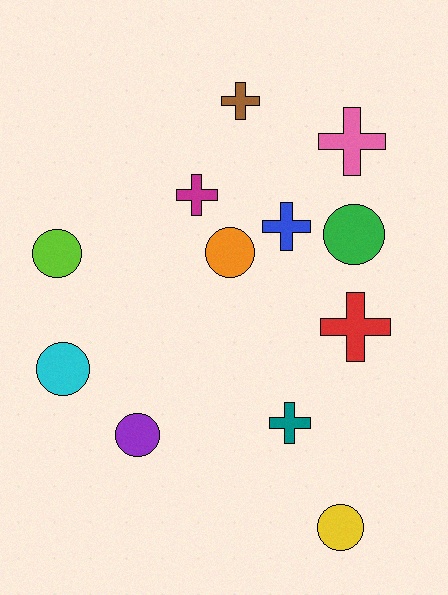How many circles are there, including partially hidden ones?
There are 6 circles.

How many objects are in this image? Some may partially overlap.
There are 12 objects.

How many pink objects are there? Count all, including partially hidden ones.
There is 1 pink object.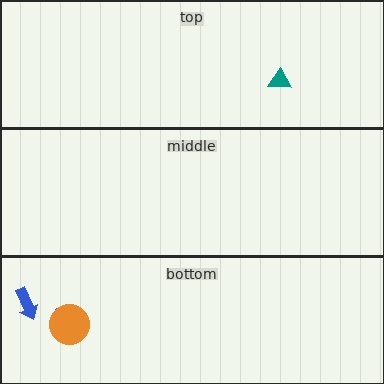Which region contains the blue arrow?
The bottom region.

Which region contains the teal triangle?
The top region.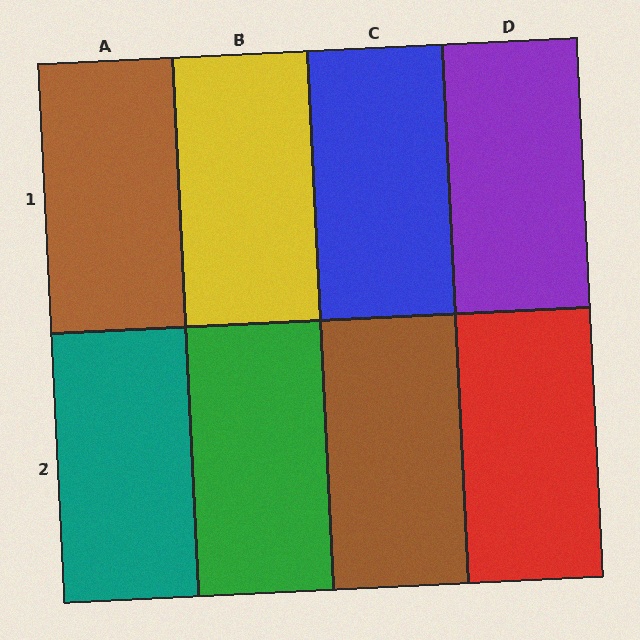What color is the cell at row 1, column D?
Purple.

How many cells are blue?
1 cell is blue.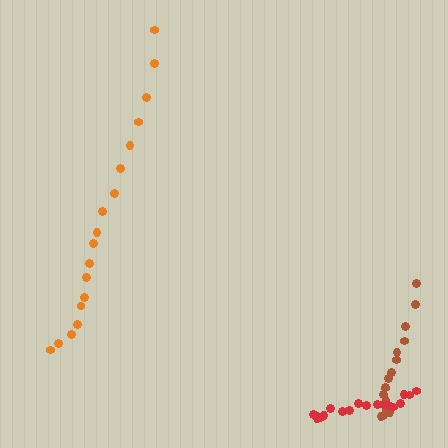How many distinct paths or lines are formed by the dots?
There are 3 distinct paths.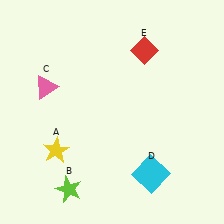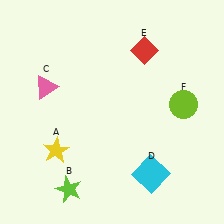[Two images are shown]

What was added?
A lime circle (F) was added in Image 2.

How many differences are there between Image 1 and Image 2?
There is 1 difference between the two images.